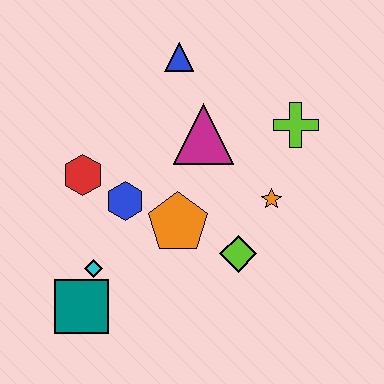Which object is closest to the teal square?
The cyan diamond is closest to the teal square.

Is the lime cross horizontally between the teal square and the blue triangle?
No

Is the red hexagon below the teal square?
No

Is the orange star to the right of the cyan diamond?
Yes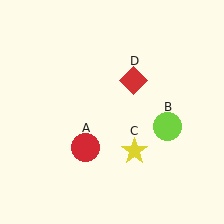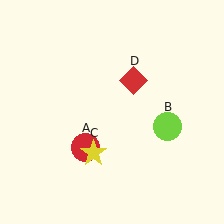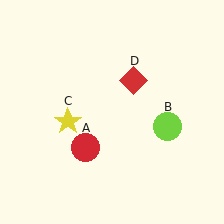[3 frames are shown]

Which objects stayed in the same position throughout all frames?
Red circle (object A) and lime circle (object B) and red diamond (object D) remained stationary.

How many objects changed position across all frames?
1 object changed position: yellow star (object C).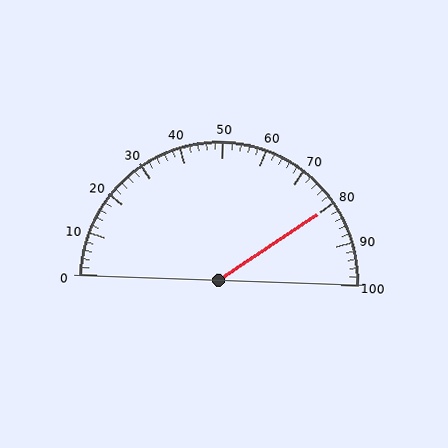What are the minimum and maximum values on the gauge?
The gauge ranges from 0 to 100.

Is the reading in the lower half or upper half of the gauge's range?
The reading is in the upper half of the range (0 to 100).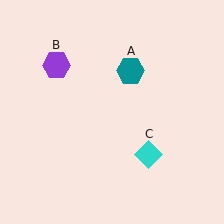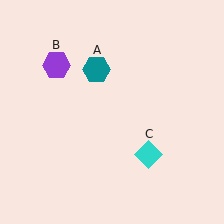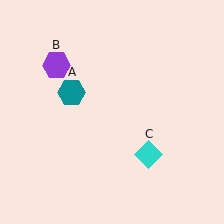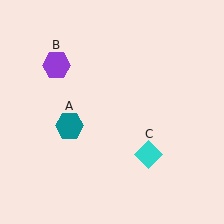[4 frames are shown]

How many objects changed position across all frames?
1 object changed position: teal hexagon (object A).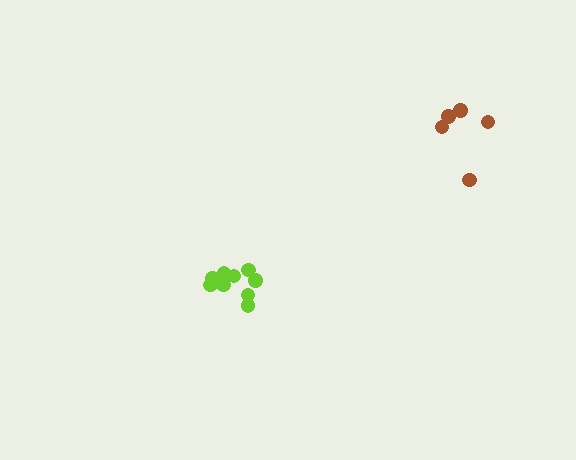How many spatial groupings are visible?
There are 2 spatial groupings.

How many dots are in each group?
Group 1: 9 dots, Group 2: 5 dots (14 total).